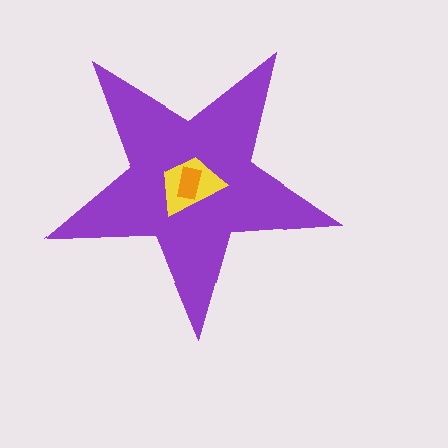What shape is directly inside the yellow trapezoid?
The orange rectangle.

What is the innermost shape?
The orange rectangle.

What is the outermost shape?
The purple star.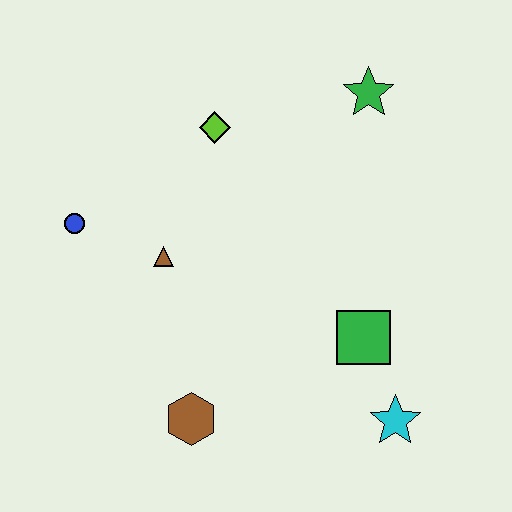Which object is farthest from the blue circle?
The cyan star is farthest from the blue circle.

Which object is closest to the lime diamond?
The brown triangle is closest to the lime diamond.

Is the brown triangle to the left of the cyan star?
Yes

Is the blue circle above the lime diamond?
No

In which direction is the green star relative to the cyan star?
The green star is above the cyan star.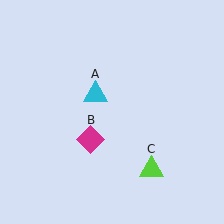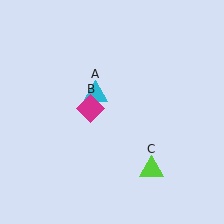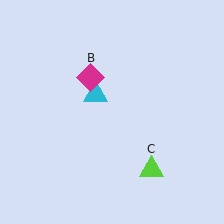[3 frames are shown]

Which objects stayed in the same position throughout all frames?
Cyan triangle (object A) and lime triangle (object C) remained stationary.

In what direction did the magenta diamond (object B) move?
The magenta diamond (object B) moved up.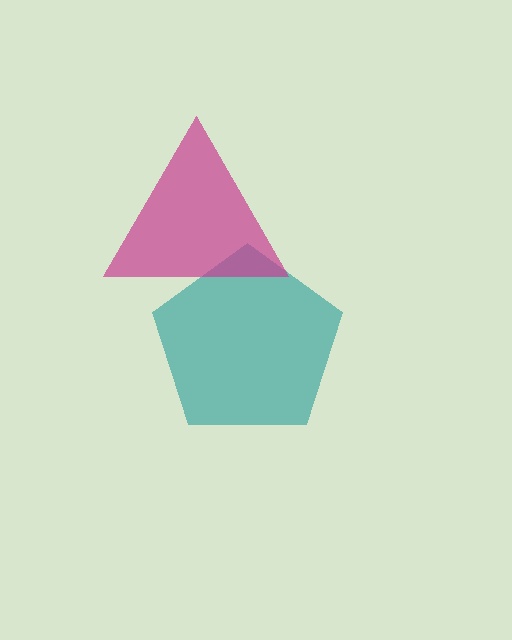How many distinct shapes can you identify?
There are 2 distinct shapes: a teal pentagon, a magenta triangle.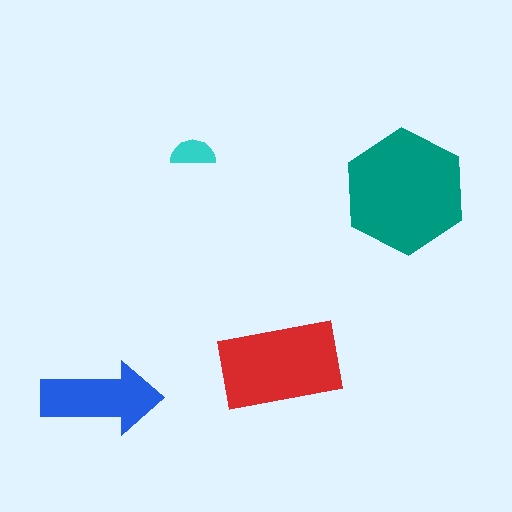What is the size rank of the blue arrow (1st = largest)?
3rd.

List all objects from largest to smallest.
The teal hexagon, the red rectangle, the blue arrow, the cyan semicircle.